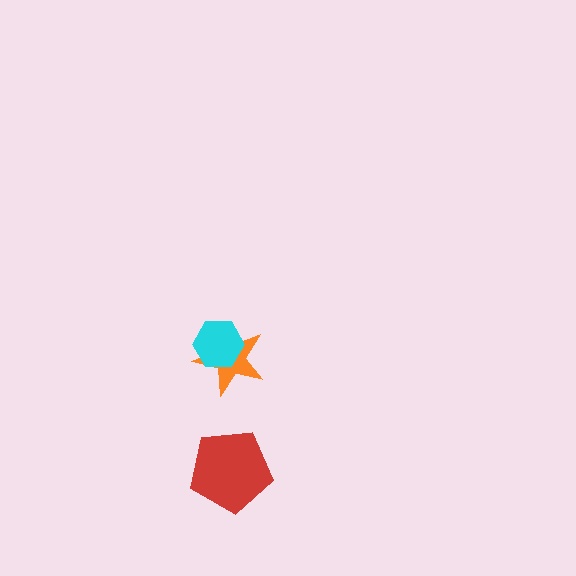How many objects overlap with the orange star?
1 object overlaps with the orange star.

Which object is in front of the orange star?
The cyan hexagon is in front of the orange star.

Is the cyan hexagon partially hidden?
No, no other shape covers it.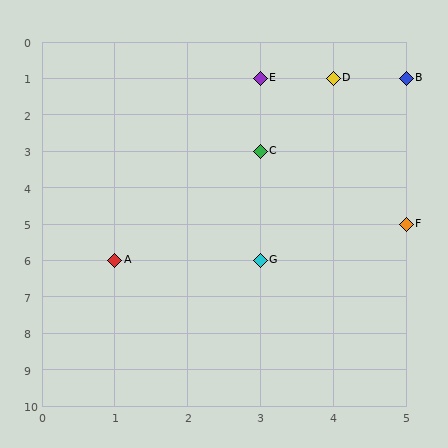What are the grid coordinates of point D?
Point D is at grid coordinates (4, 1).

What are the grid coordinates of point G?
Point G is at grid coordinates (3, 6).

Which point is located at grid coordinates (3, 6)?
Point G is at (3, 6).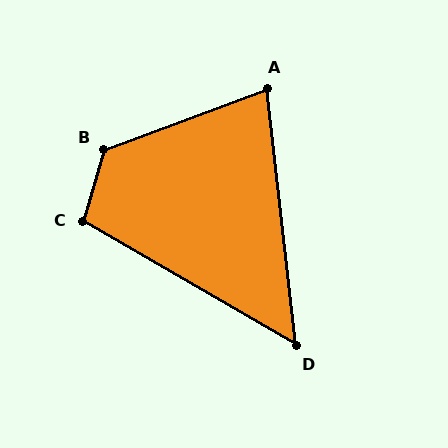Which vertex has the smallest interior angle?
D, at approximately 53 degrees.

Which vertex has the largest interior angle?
B, at approximately 127 degrees.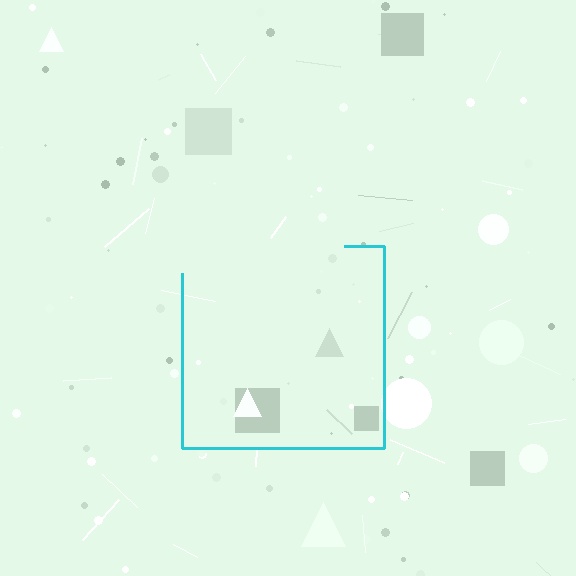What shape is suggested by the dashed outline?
The dashed outline suggests a square.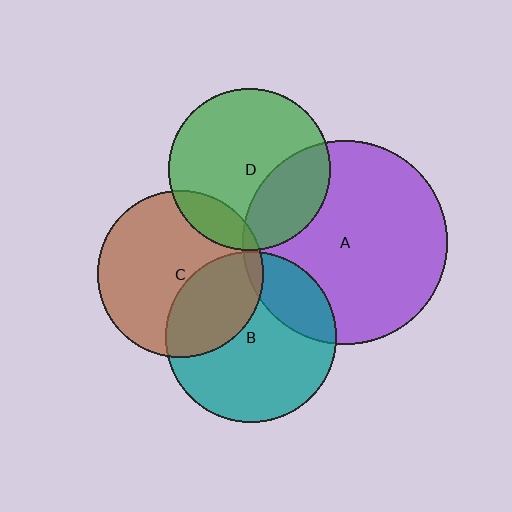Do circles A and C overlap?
Yes.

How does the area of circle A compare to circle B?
Approximately 1.4 times.